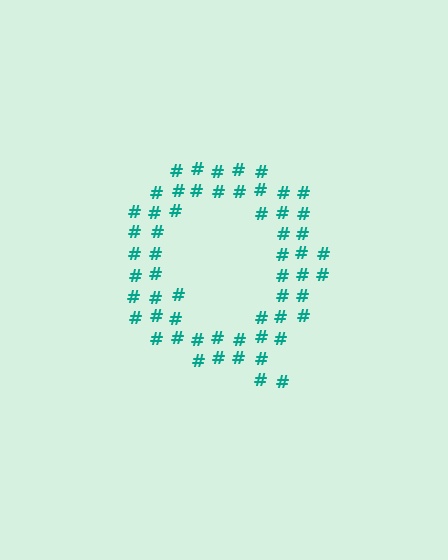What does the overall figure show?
The overall figure shows the letter Q.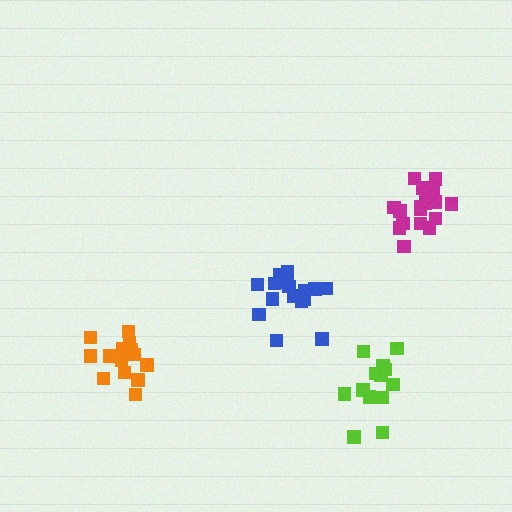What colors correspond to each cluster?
The clusters are colored: magenta, lime, blue, orange.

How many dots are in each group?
Group 1: 19 dots, Group 2: 14 dots, Group 3: 17 dots, Group 4: 14 dots (64 total).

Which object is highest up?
The magenta cluster is topmost.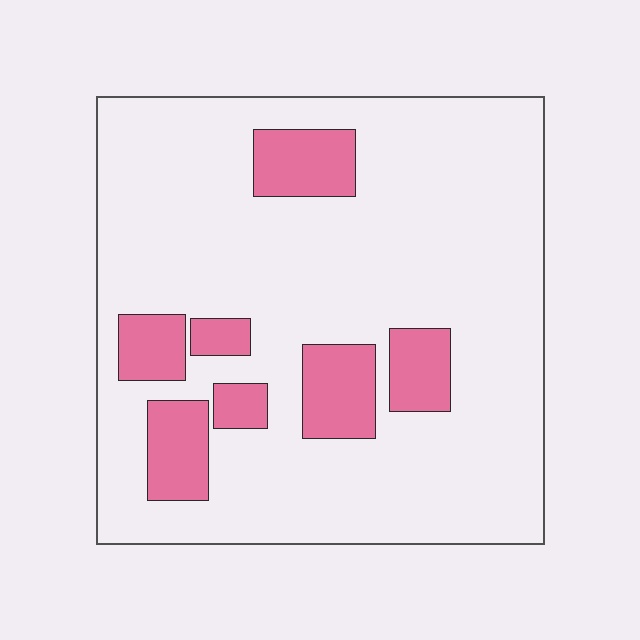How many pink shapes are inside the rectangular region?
7.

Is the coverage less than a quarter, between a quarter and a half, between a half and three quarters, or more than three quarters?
Less than a quarter.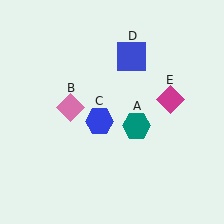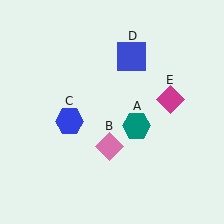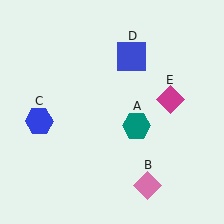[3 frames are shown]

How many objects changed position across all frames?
2 objects changed position: pink diamond (object B), blue hexagon (object C).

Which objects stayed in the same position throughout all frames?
Teal hexagon (object A) and blue square (object D) and magenta diamond (object E) remained stationary.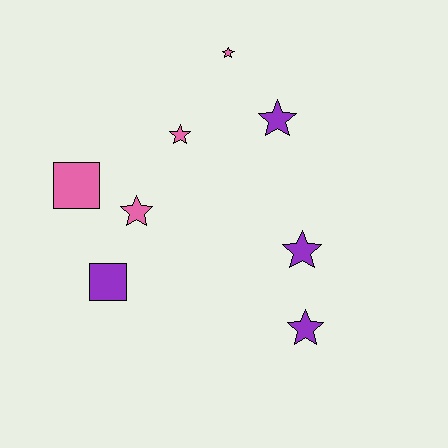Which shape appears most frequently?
Star, with 6 objects.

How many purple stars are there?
There are 3 purple stars.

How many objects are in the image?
There are 8 objects.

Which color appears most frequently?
Pink, with 4 objects.